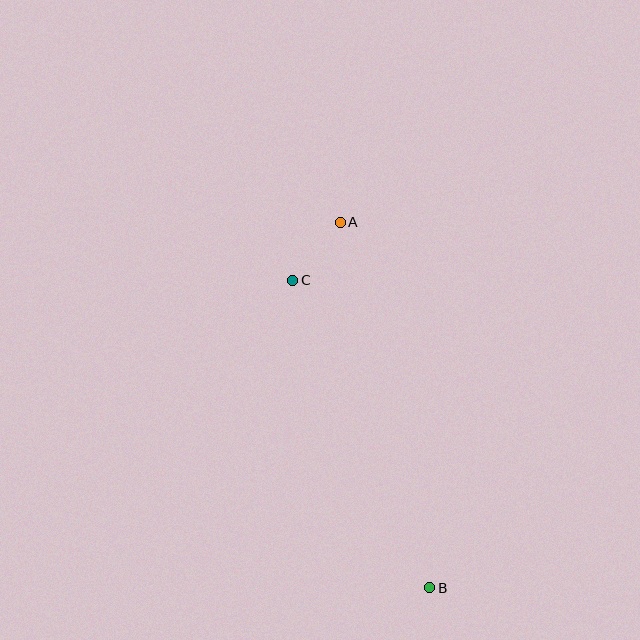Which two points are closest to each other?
Points A and C are closest to each other.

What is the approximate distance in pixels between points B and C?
The distance between B and C is approximately 337 pixels.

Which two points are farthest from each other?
Points A and B are farthest from each other.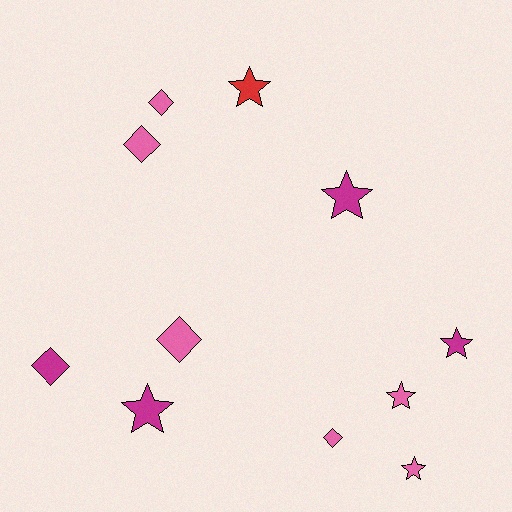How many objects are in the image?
There are 11 objects.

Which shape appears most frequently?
Star, with 6 objects.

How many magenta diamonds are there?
There is 1 magenta diamond.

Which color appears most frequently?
Pink, with 6 objects.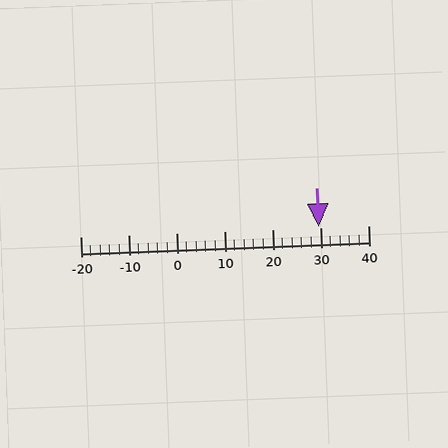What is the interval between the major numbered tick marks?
The major tick marks are spaced 10 units apart.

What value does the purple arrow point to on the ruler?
The purple arrow points to approximately 30.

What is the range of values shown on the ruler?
The ruler shows values from -20 to 40.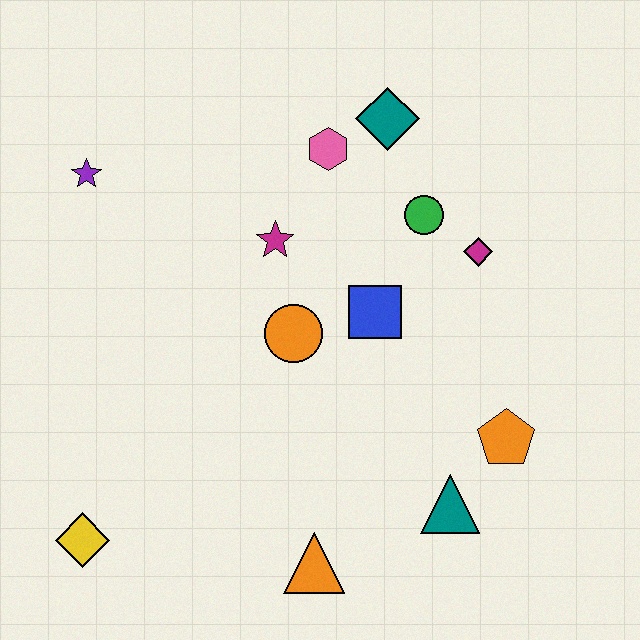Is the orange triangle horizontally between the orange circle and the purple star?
No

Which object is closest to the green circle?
The magenta diamond is closest to the green circle.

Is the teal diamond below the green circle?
No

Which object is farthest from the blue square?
The yellow diamond is farthest from the blue square.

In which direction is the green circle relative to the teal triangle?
The green circle is above the teal triangle.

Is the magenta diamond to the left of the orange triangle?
No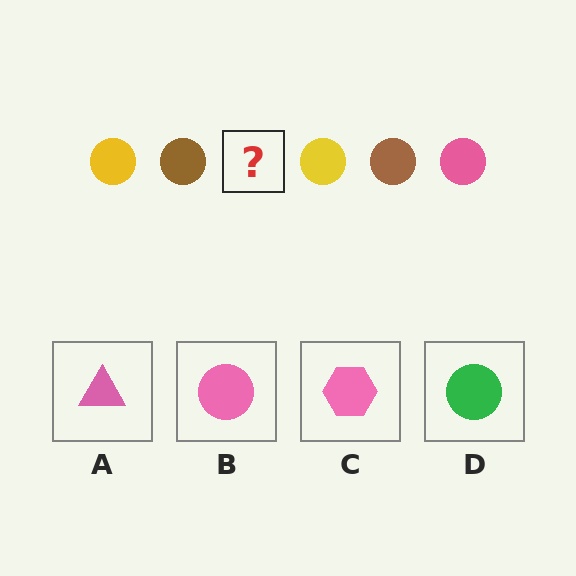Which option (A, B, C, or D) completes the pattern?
B.